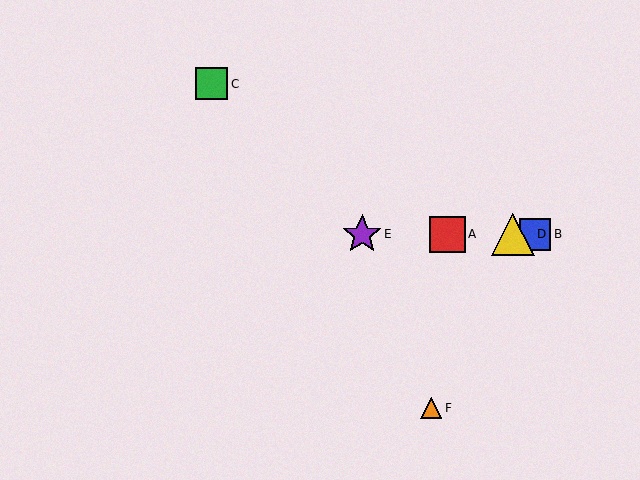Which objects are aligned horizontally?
Objects A, B, D, E are aligned horizontally.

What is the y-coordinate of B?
Object B is at y≈234.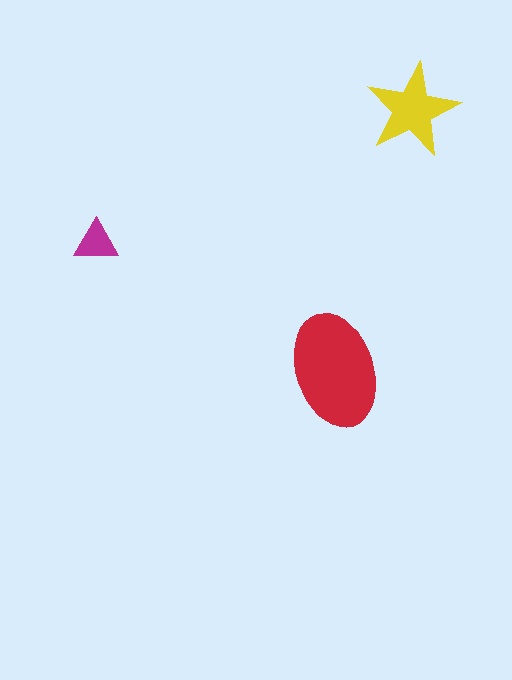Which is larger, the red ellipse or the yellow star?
The red ellipse.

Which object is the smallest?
The magenta triangle.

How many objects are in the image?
There are 3 objects in the image.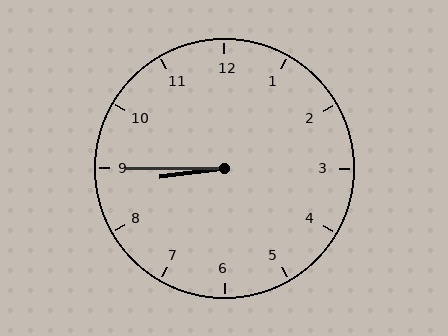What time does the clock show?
8:45.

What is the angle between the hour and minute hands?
Approximately 8 degrees.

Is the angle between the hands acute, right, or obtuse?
It is acute.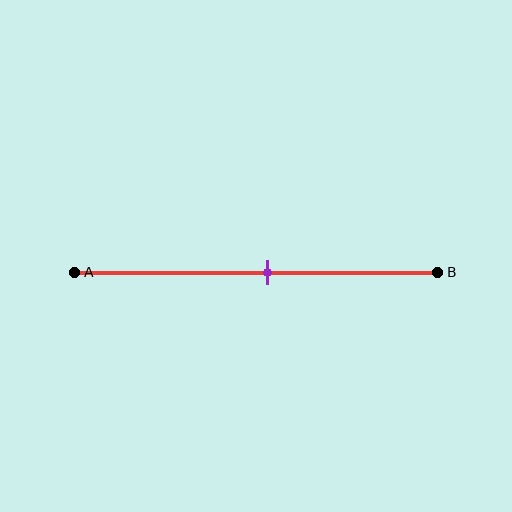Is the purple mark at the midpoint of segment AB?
No, the mark is at about 55% from A, not at the 50% midpoint.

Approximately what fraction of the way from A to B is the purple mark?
The purple mark is approximately 55% of the way from A to B.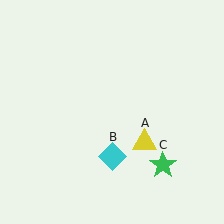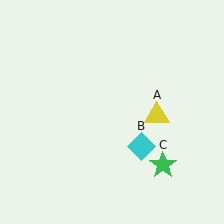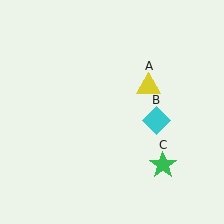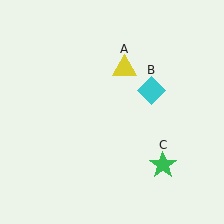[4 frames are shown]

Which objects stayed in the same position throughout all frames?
Green star (object C) remained stationary.